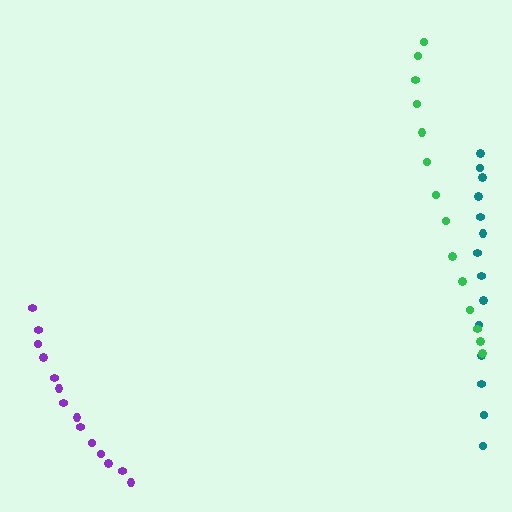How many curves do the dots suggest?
There are 3 distinct paths.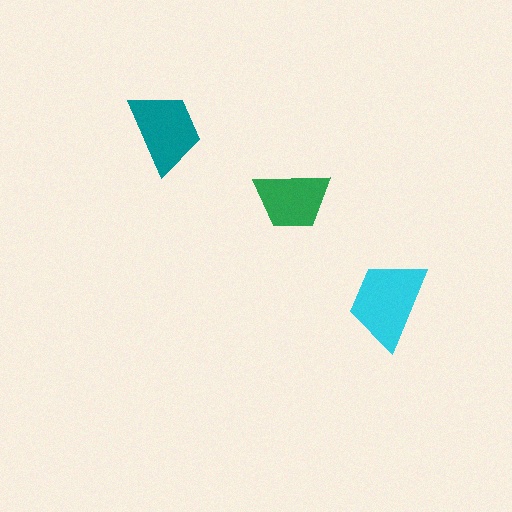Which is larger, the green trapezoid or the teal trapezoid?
The teal one.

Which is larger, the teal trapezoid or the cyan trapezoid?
The cyan one.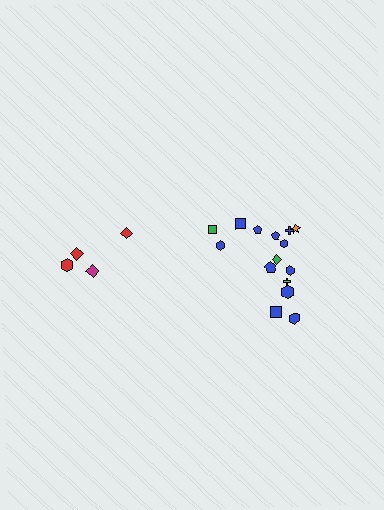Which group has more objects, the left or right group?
The right group.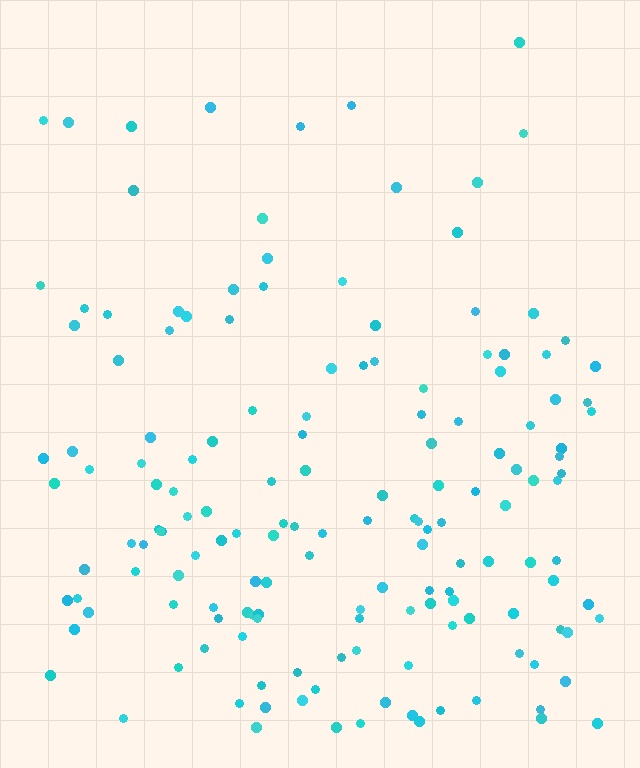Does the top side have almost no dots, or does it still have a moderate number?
Still a moderate number, just noticeably fewer than the bottom.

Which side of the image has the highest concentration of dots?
The bottom.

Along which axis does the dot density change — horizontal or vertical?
Vertical.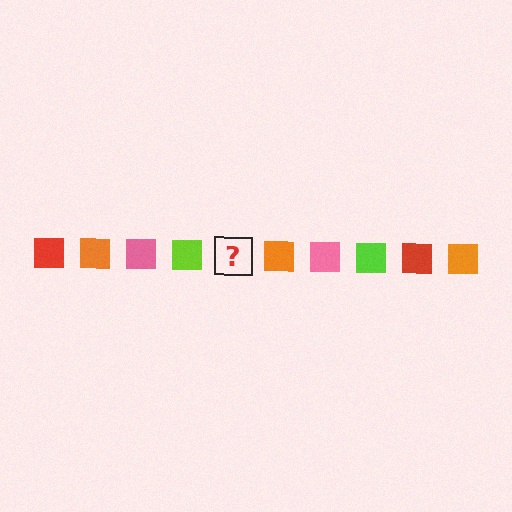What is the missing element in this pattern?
The missing element is a red square.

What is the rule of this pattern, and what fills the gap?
The rule is that the pattern cycles through red, orange, pink, lime squares. The gap should be filled with a red square.